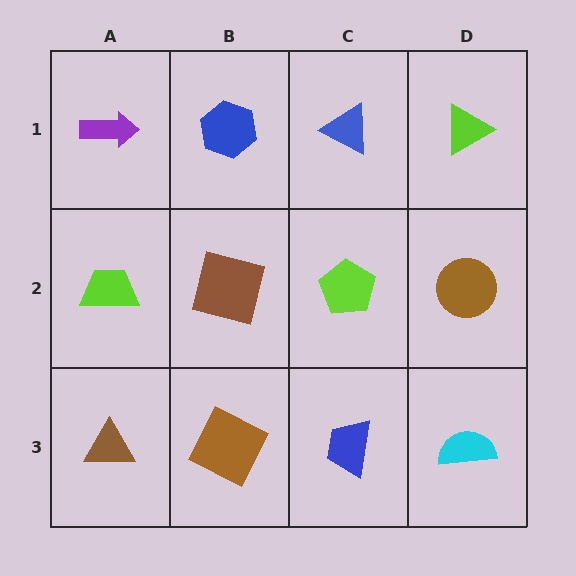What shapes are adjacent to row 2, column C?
A blue triangle (row 1, column C), a blue trapezoid (row 3, column C), a brown square (row 2, column B), a brown circle (row 2, column D).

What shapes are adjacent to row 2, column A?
A purple arrow (row 1, column A), a brown triangle (row 3, column A), a brown square (row 2, column B).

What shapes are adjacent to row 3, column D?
A brown circle (row 2, column D), a blue trapezoid (row 3, column C).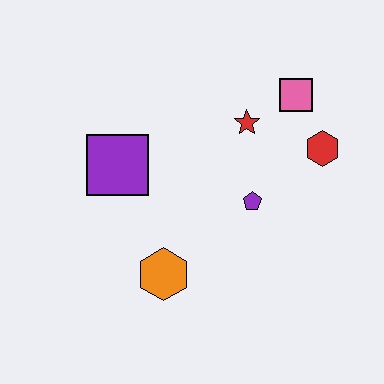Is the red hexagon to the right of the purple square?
Yes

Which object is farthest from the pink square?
The orange hexagon is farthest from the pink square.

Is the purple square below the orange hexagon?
No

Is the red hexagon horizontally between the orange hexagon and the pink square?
No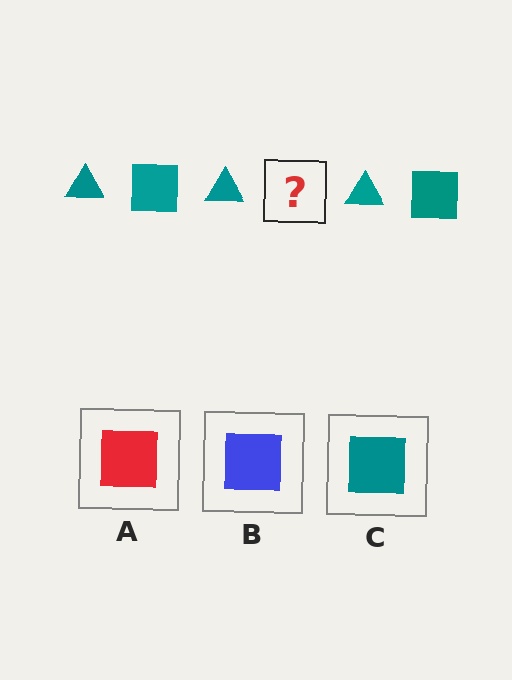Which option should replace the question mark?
Option C.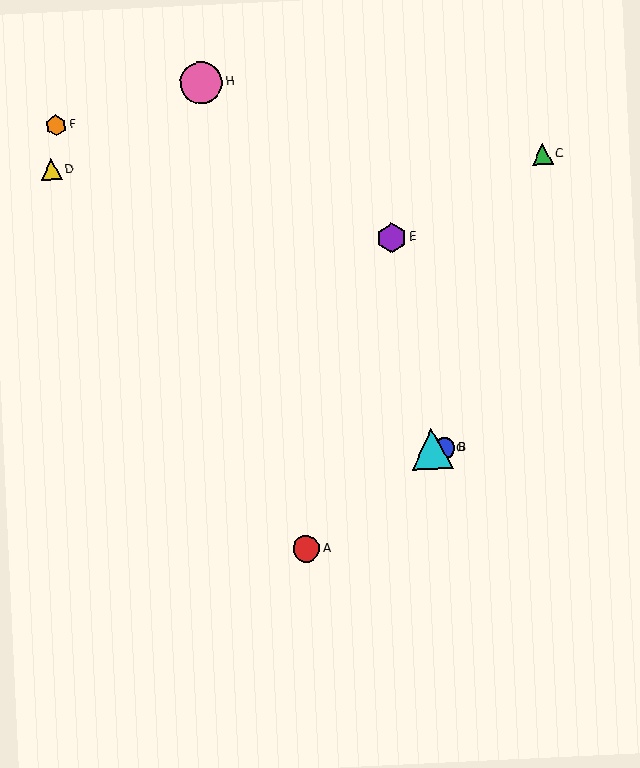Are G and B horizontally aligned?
Yes, both are at y≈449.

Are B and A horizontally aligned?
No, B is at y≈448 and A is at y≈549.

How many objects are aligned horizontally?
2 objects (B, G) are aligned horizontally.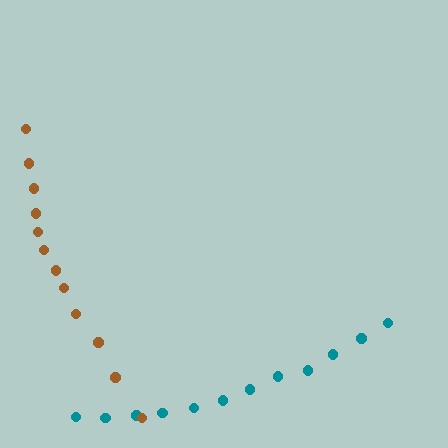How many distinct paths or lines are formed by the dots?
There are 2 distinct paths.